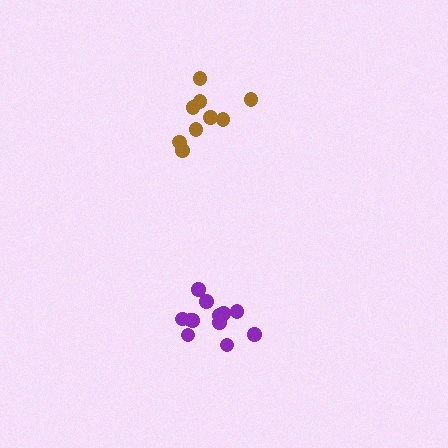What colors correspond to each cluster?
The clusters are colored: purple, brown.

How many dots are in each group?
Group 1: 12 dots, Group 2: 9 dots (21 total).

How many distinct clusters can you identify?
There are 2 distinct clusters.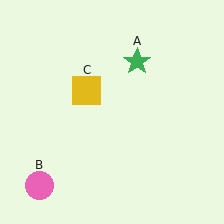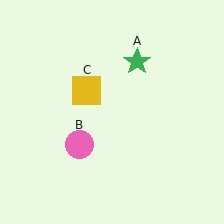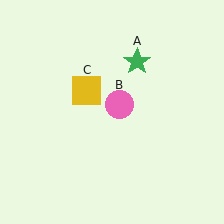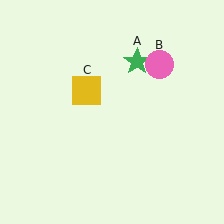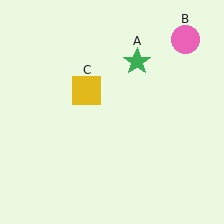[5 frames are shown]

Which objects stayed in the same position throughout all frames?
Green star (object A) and yellow square (object C) remained stationary.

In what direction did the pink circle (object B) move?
The pink circle (object B) moved up and to the right.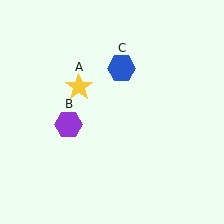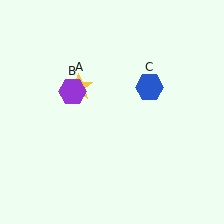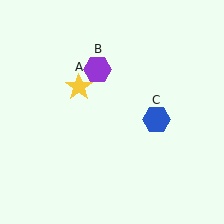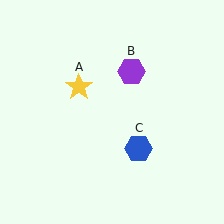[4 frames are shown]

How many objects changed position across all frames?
2 objects changed position: purple hexagon (object B), blue hexagon (object C).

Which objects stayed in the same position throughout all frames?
Yellow star (object A) remained stationary.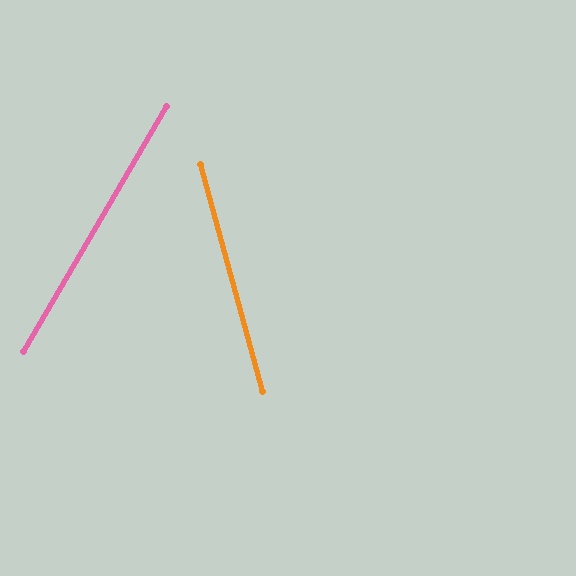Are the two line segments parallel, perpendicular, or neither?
Neither parallel nor perpendicular — they differ by about 46°.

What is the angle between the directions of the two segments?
Approximately 46 degrees.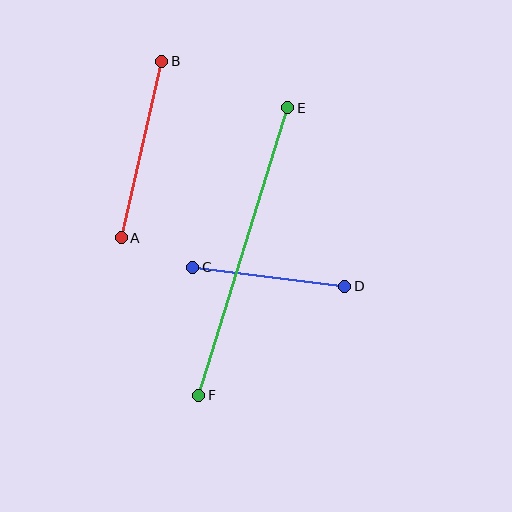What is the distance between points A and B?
The distance is approximately 181 pixels.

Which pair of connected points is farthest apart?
Points E and F are farthest apart.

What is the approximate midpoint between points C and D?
The midpoint is at approximately (269, 277) pixels.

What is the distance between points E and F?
The distance is approximately 301 pixels.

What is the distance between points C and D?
The distance is approximately 153 pixels.